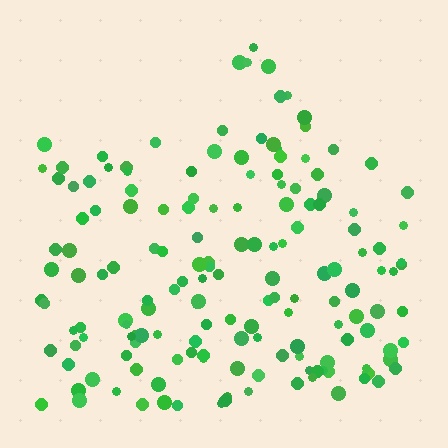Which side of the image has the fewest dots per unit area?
The top.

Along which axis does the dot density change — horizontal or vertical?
Vertical.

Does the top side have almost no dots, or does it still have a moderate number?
Still a moderate number, just noticeably fewer than the bottom.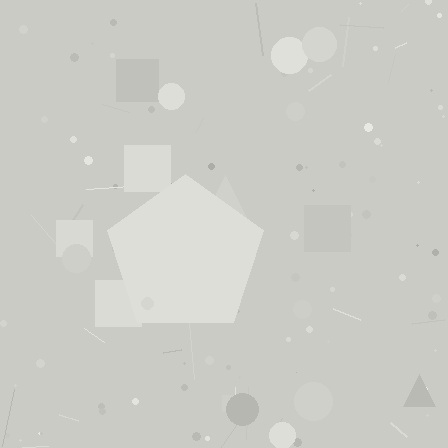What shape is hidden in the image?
A pentagon is hidden in the image.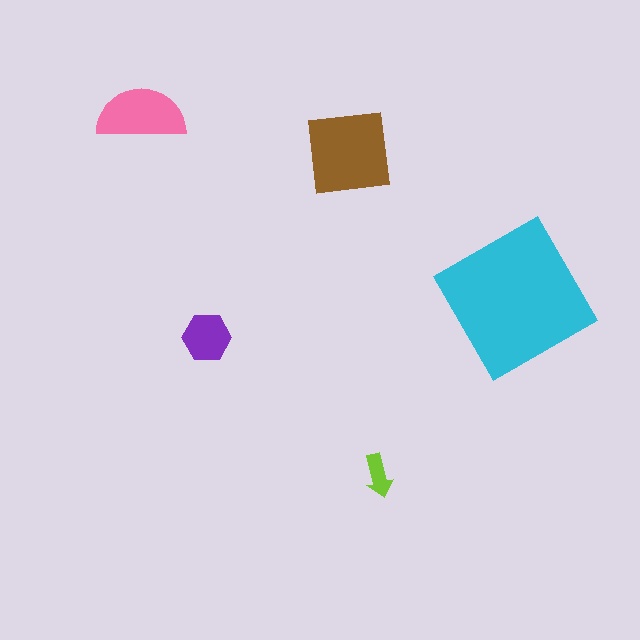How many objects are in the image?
There are 5 objects in the image.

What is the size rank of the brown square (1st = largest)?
2nd.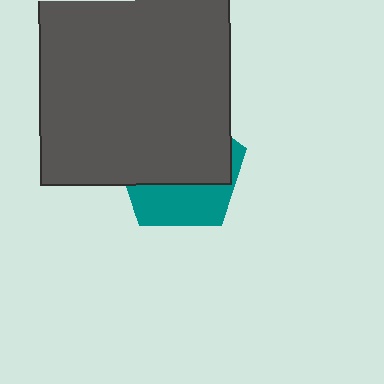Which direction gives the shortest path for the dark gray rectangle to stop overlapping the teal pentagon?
Moving up gives the shortest separation.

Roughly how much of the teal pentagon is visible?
A small part of it is visible (roughly 37%).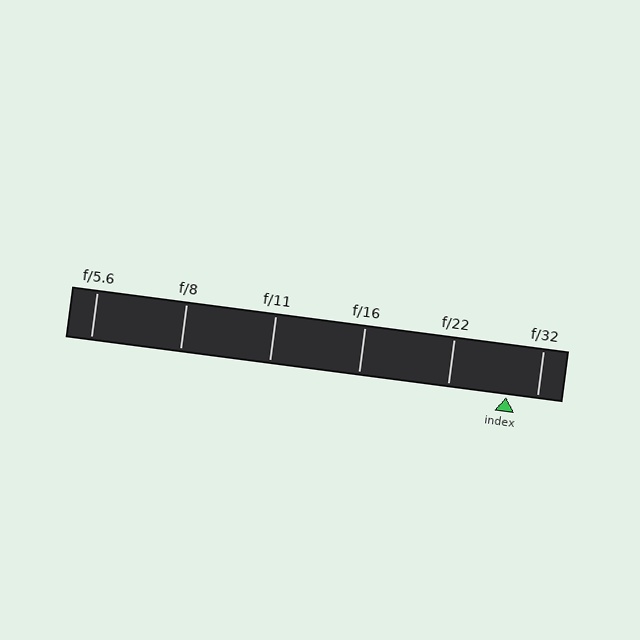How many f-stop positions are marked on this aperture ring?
There are 6 f-stop positions marked.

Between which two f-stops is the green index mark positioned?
The index mark is between f/22 and f/32.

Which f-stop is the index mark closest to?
The index mark is closest to f/32.